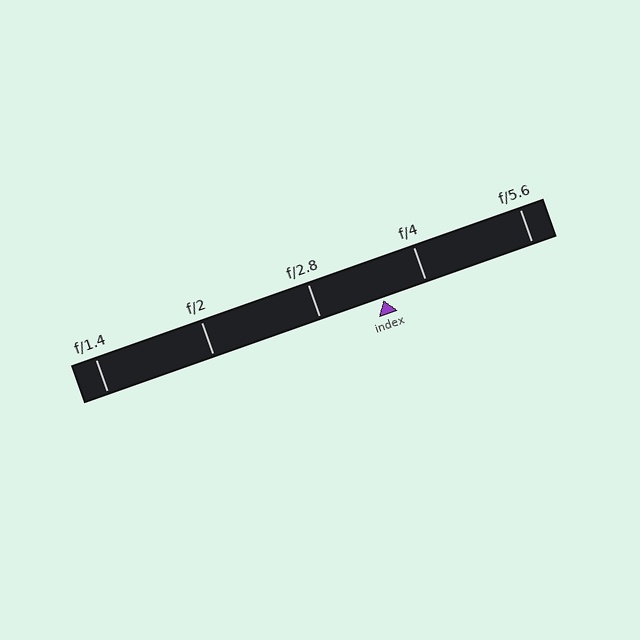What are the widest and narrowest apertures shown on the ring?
The widest aperture shown is f/1.4 and the narrowest is f/5.6.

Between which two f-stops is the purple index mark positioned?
The index mark is between f/2.8 and f/4.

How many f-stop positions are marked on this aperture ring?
There are 5 f-stop positions marked.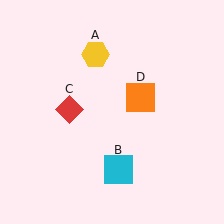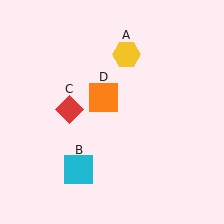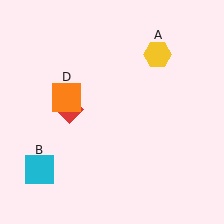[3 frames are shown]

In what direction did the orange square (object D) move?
The orange square (object D) moved left.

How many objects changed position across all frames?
3 objects changed position: yellow hexagon (object A), cyan square (object B), orange square (object D).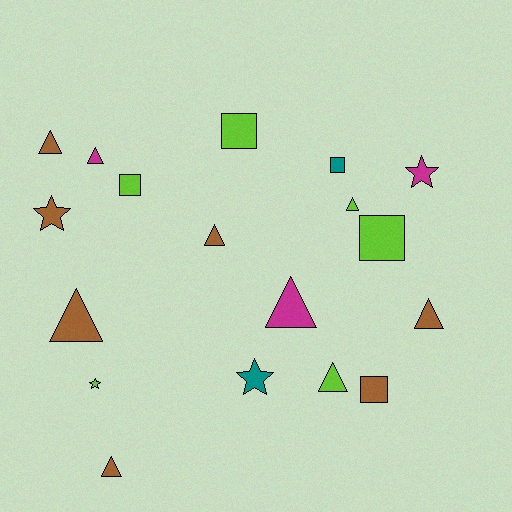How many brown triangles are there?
There are 5 brown triangles.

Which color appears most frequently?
Brown, with 7 objects.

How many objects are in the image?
There are 18 objects.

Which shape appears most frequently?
Triangle, with 9 objects.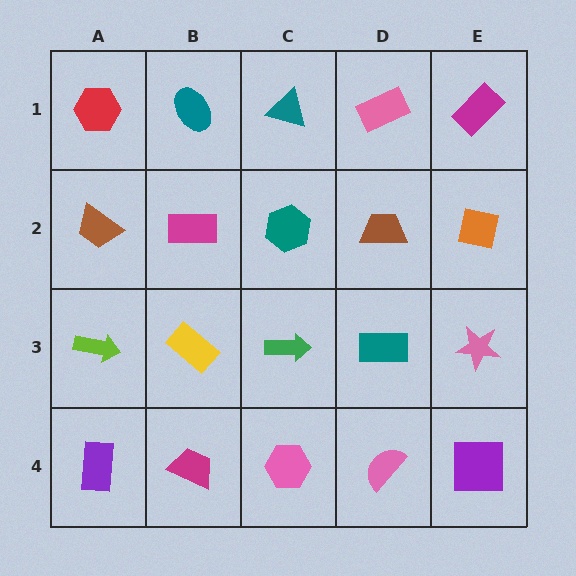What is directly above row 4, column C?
A green arrow.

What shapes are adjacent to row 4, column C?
A green arrow (row 3, column C), a magenta trapezoid (row 4, column B), a pink semicircle (row 4, column D).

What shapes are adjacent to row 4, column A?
A lime arrow (row 3, column A), a magenta trapezoid (row 4, column B).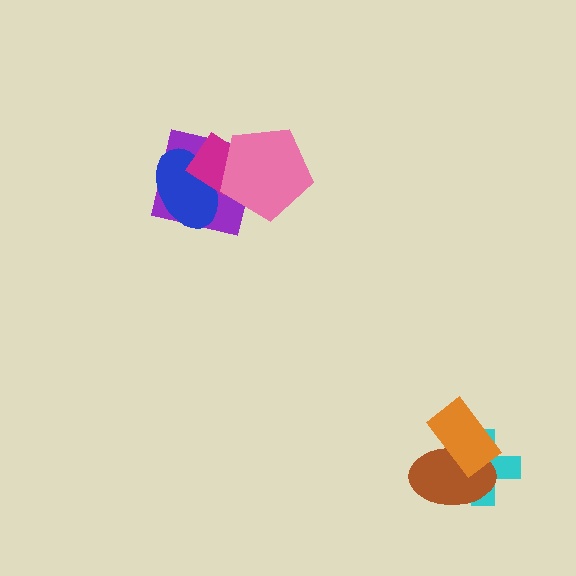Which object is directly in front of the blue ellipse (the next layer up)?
The magenta diamond is directly in front of the blue ellipse.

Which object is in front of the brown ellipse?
The orange rectangle is in front of the brown ellipse.